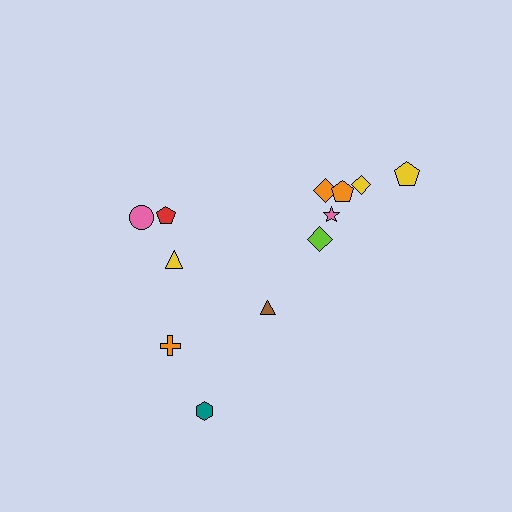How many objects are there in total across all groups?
There are 12 objects.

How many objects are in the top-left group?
There are 3 objects.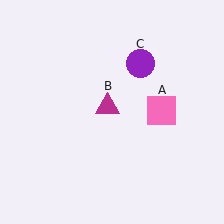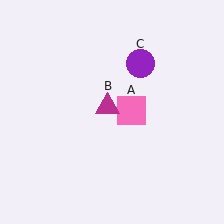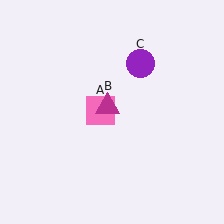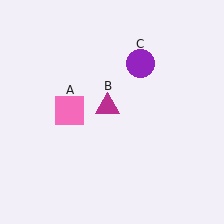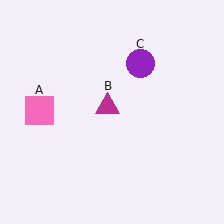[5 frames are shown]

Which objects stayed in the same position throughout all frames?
Magenta triangle (object B) and purple circle (object C) remained stationary.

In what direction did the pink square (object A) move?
The pink square (object A) moved left.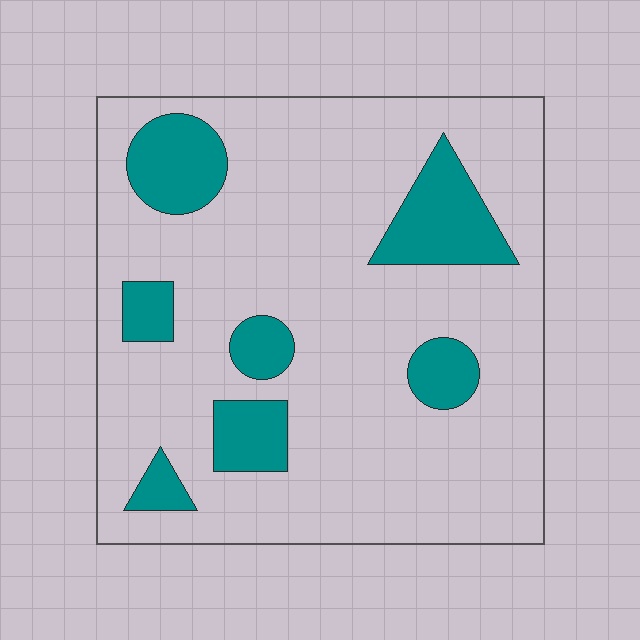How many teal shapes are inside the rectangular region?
7.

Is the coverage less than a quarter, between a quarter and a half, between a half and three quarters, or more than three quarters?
Less than a quarter.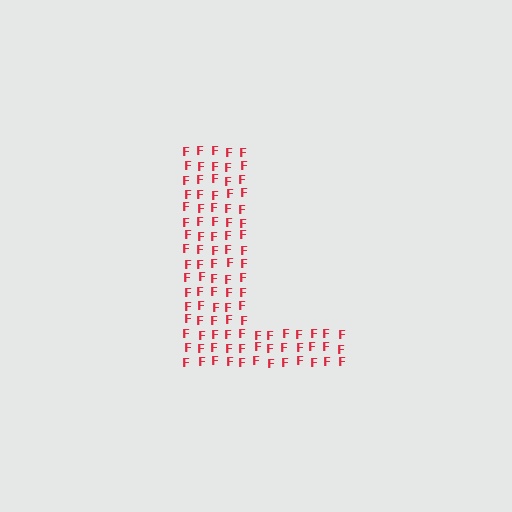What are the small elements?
The small elements are letter F's.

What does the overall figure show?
The overall figure shows the letter L.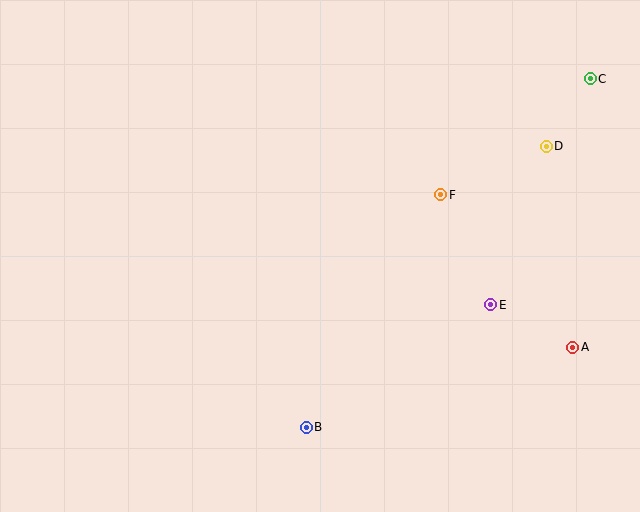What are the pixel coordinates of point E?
Point E is at (491, 305).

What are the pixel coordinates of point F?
Point F is at (441, 195).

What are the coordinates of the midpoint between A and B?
The midpoint between A and B is at (440, 387).